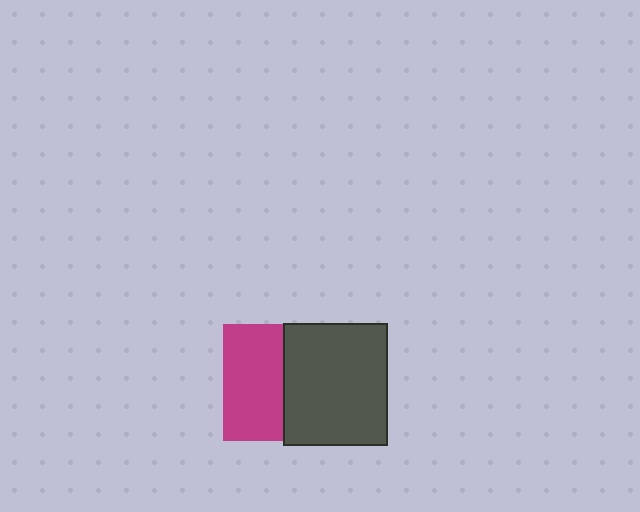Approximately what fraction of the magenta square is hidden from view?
Roughly 48% of the magenta square is hidden behind the dark gray rectangle.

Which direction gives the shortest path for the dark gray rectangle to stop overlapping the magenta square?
Moving right gives the shortest separation.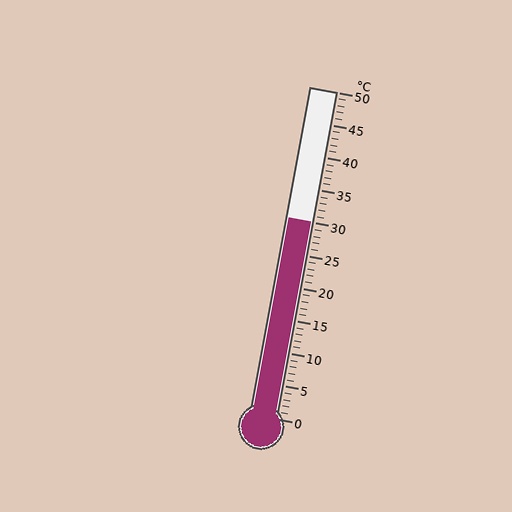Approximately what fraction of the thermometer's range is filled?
The thermometer is filled to approximately 60% of its range.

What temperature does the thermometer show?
The thermometer shows approximately 30°C.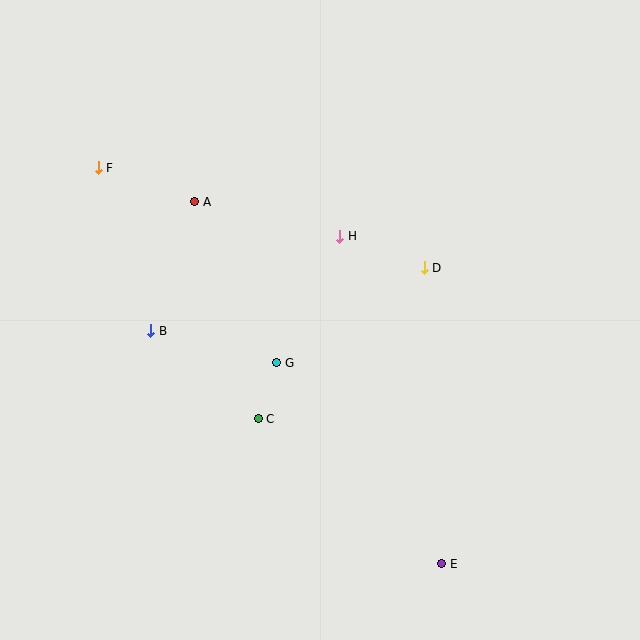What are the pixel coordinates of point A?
Point A is at (195, 202).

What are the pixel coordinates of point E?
Point E is at (442, 564).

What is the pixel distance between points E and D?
The distance between E and D is 296 pixels.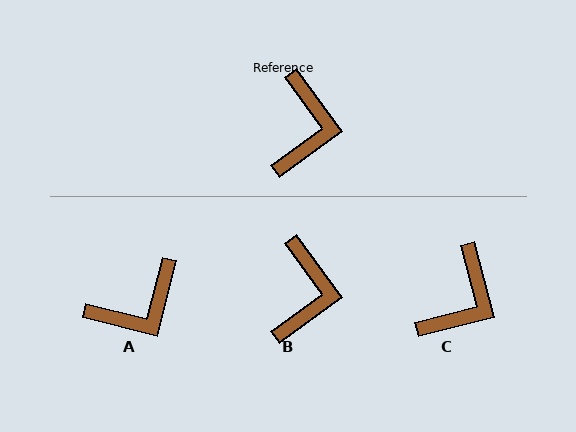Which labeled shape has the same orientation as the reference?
B.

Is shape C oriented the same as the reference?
No, it is off by about 22 degrees.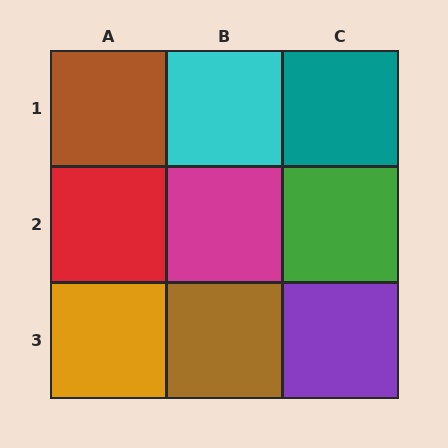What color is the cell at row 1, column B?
Cyan.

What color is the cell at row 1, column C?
Teal.